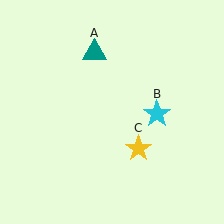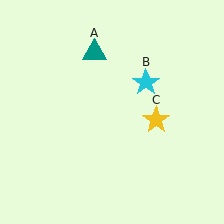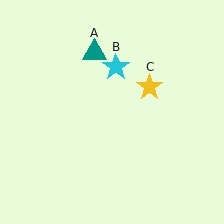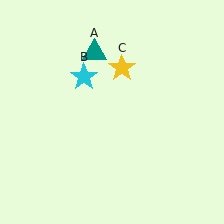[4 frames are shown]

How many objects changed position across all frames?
2 objects changed position: cyan star (object B), yellow star (object C).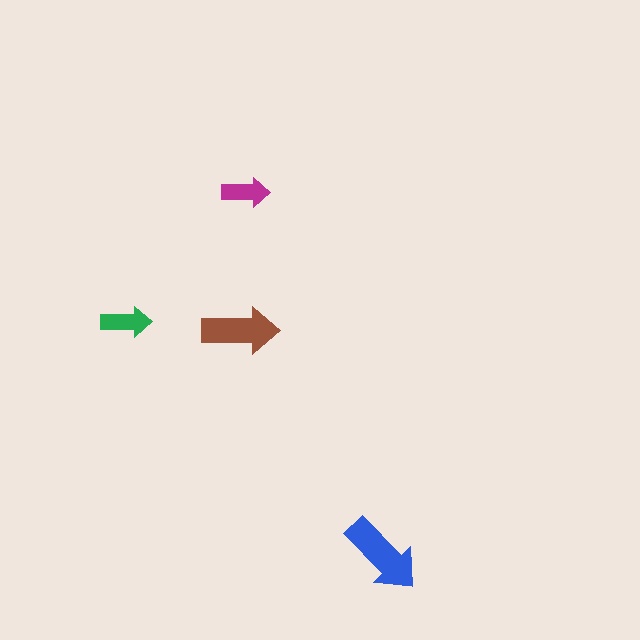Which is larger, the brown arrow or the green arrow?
The brown one.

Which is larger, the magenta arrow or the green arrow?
The green one.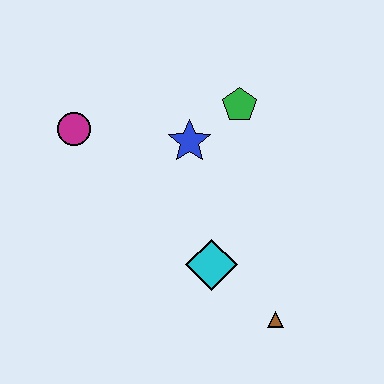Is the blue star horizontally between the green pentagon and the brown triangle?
No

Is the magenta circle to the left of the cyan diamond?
Yes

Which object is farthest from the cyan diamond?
The magenta circle is farthest from the cyan diamond.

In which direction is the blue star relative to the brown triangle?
The blue star is above the brown triangle.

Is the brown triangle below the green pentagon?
Yes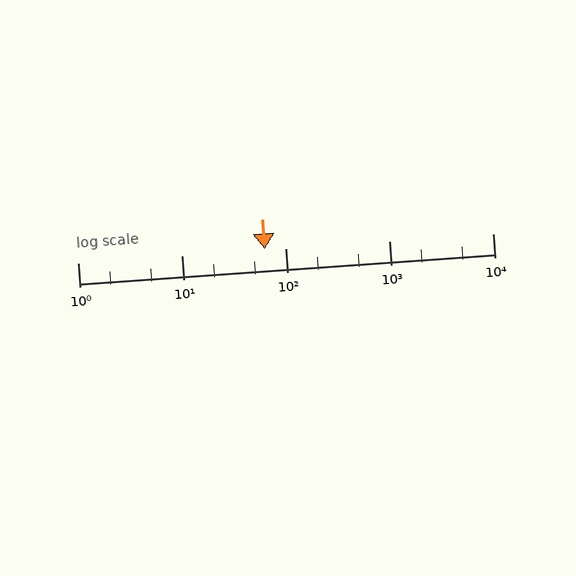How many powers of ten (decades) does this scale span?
The scale spans 4 decades, from 1 to 10000.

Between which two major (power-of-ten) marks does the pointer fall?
The pointer is between 10 and 100.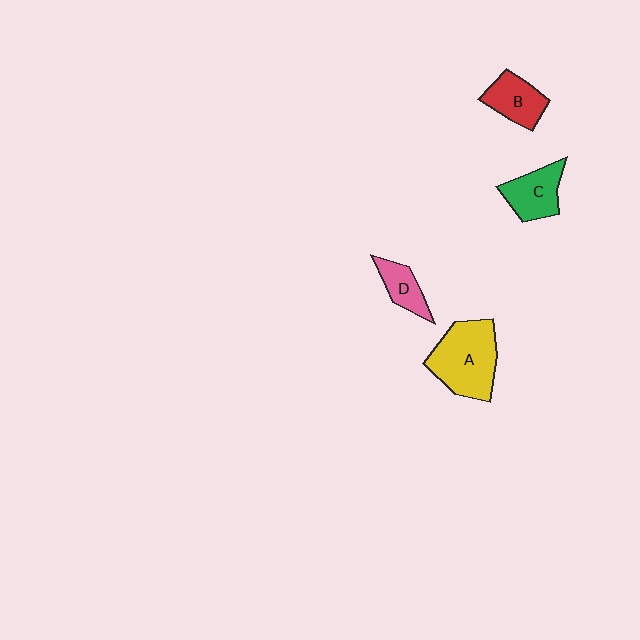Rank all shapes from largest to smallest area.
From largest to smallest: A (yellow), C (green), B (red), D (pink).